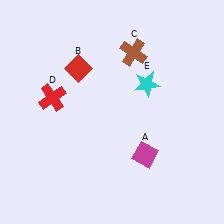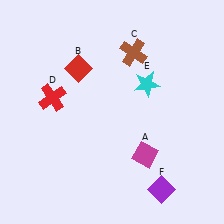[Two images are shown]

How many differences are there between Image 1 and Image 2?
There is 1 difference between the two images.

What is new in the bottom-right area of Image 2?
A purple diamond (F) was added in the bottom-right area of Image 2.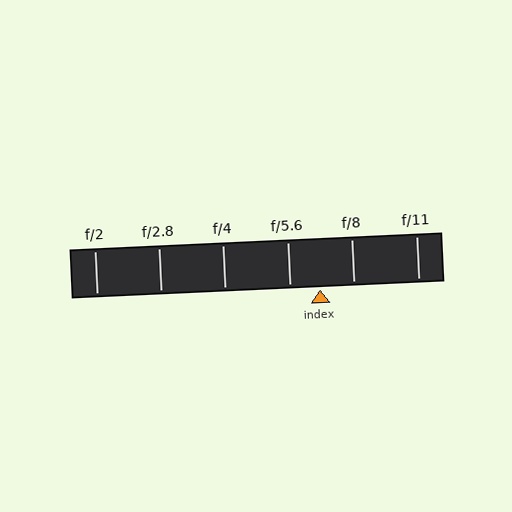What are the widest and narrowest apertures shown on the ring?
The widest aperture shown is f/2 and the narrowest is f/11.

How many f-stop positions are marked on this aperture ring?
There are 6 f-stop positions marked.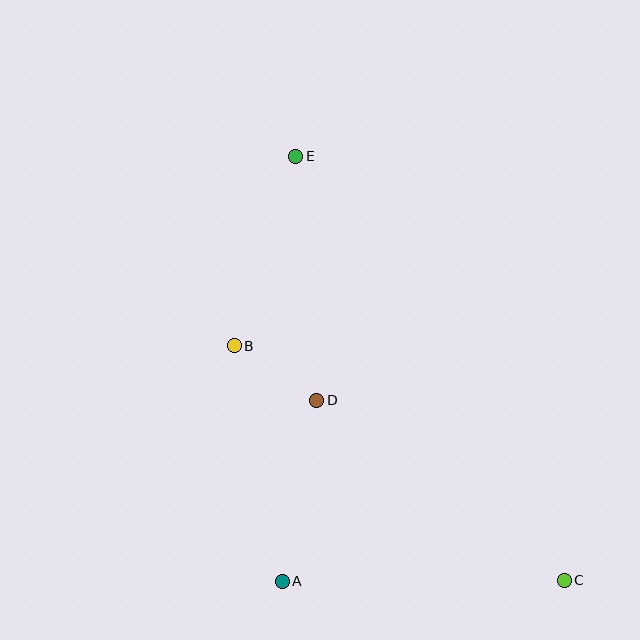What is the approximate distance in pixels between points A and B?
The distance between A and B is approximately 240 pixels.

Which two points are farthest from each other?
Points C and E are farthest from each other.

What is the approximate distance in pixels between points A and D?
The distance between A and D is approximately 184 pixels.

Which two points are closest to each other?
Points B and D are closest to each other.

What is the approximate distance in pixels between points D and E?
The distance between D and E is approximately 245 pixels.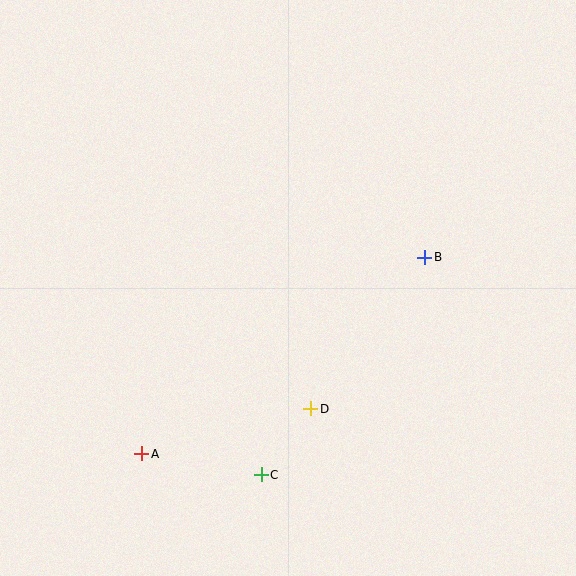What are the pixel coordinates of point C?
Point C is at (261, 475).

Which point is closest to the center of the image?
Point D at (311, 409) is closest to the center.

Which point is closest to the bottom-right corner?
Point D is closest to the bottom-right corner.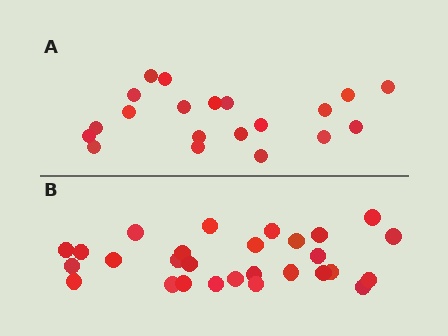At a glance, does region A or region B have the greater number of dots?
Region B (the bottom region) has more dots.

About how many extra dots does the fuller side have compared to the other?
Region B has roughly 8 or so more dots than region A.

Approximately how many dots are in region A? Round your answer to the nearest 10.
About 20 dots.